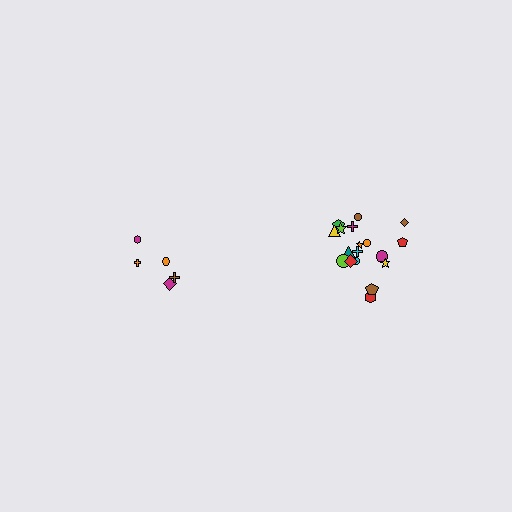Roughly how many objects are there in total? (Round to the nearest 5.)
Roughly 25 objects in total.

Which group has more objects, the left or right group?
The right group.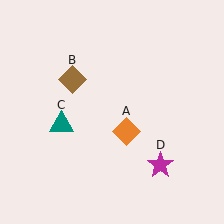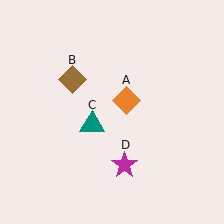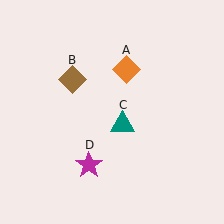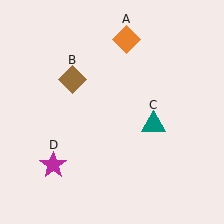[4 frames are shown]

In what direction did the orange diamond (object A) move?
The orange diamond (object A) moved up.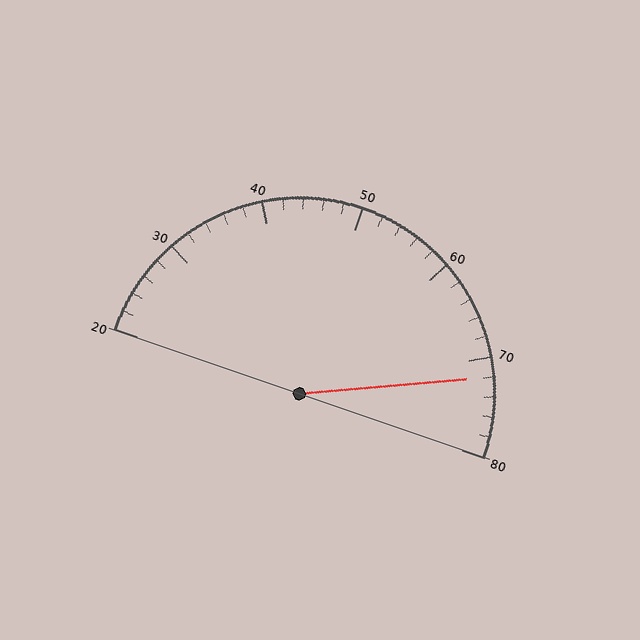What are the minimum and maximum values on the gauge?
The gauge ranges from 20 to 80.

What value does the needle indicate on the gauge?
The needle indicates approximately 72.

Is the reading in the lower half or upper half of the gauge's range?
The reading is in the upper half of the range (20 to 80).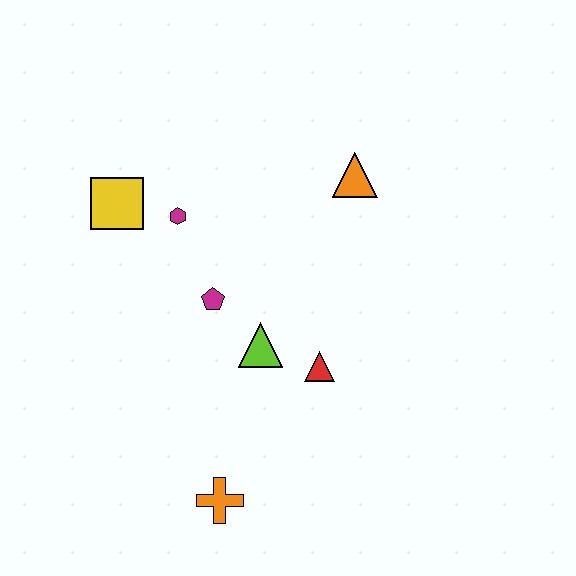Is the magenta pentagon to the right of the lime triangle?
No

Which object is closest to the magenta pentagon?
The lime triangle is closest to the magenta pentagon.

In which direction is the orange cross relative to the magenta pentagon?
The orange cross is below the magenta pentagon.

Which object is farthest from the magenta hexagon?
The orange cross is farthest from the magenta hexagon.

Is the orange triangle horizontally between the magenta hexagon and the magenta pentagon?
No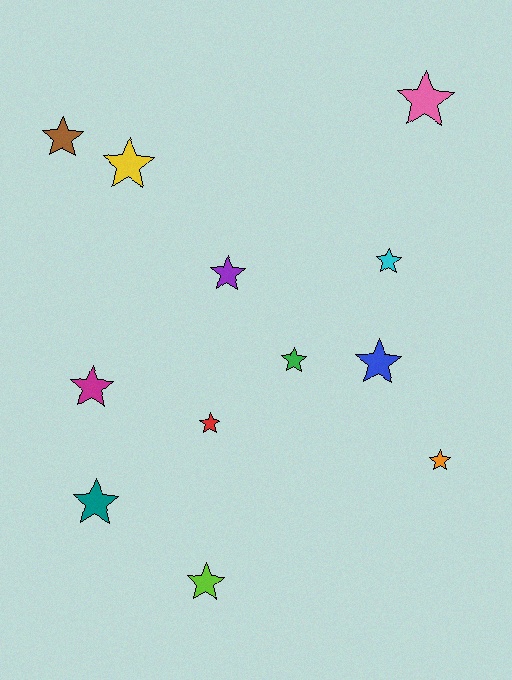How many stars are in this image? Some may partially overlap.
There are 12 stars.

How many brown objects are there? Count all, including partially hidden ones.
There is 1 brown object.